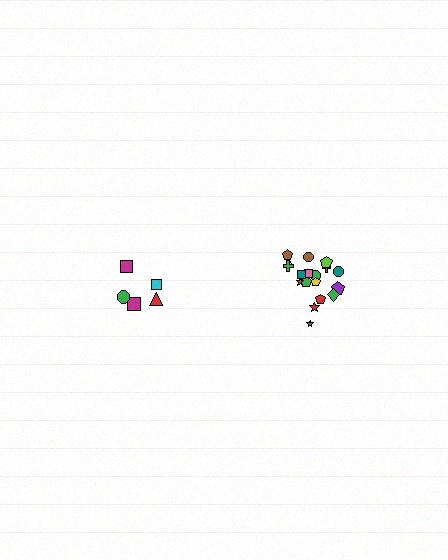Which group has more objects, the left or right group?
The right group.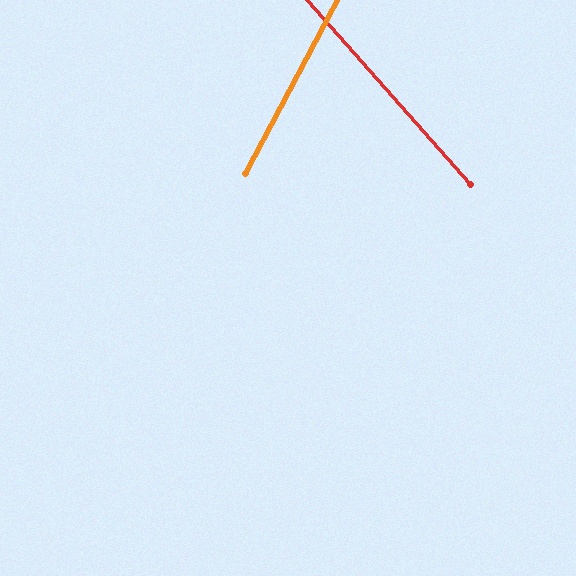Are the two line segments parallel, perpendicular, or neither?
Neither parallel nor perpendicular — they differ by about 69°.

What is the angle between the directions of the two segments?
Approximately 69 degrees.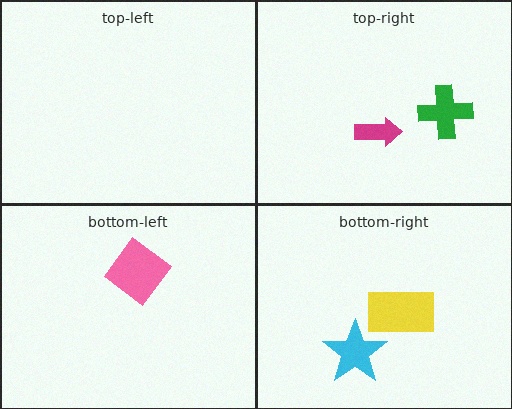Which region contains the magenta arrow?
The top-right region.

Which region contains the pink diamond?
The bottom-left region.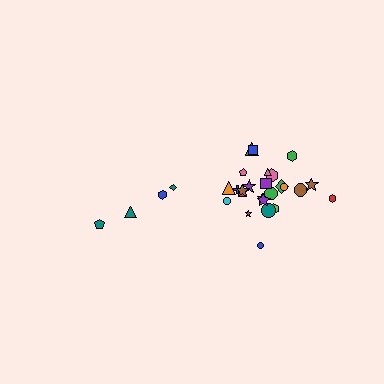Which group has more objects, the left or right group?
The right group.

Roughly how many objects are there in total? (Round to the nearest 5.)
Roughly 30 objects in total.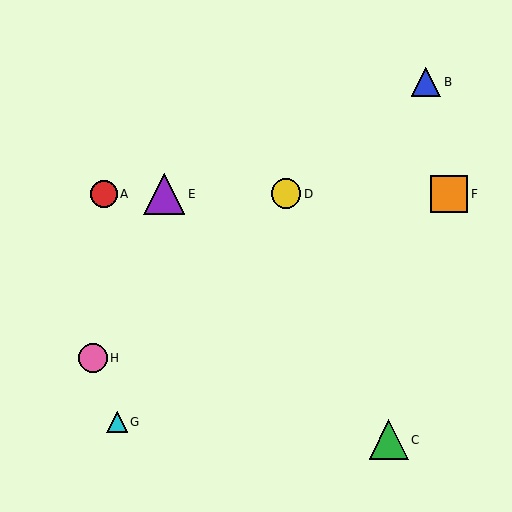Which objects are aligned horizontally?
Objects A, D, E, F are aligned horizontally.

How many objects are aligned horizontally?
4 objects (A, D, E, F) are aligned horizontally.